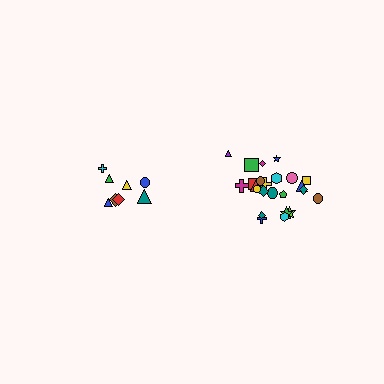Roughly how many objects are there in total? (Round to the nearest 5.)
Roughly 35 objects in total.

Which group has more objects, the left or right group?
The right group.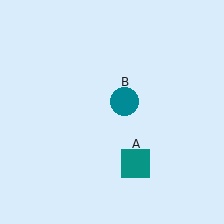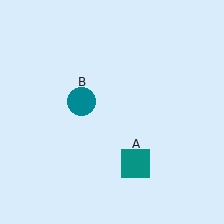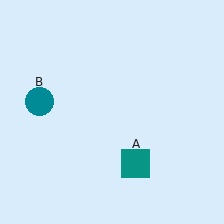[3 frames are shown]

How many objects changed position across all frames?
1 object changed position: teal circle (object B).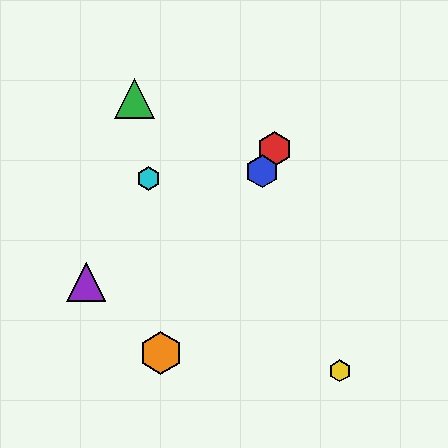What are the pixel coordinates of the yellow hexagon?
The yellow hexagon is at (340, 371).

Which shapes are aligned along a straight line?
The red hexagon, the blue hexagon, the orange hexagon are aligned along a straight line.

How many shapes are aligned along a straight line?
3 shapes (the red hexagon, the blue hexagon, the orange hexagon) are aligned along a straight line.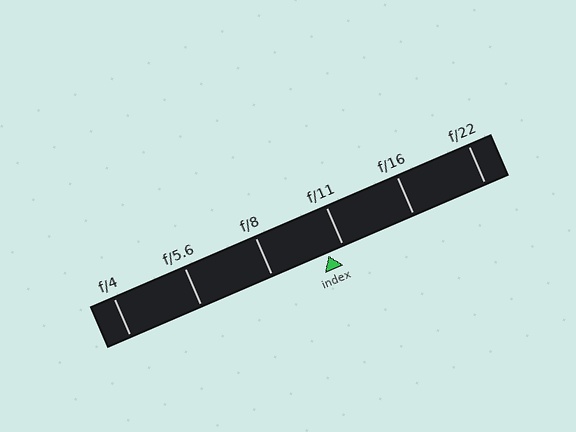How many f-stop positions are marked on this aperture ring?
There are 6 f-stop positions marked.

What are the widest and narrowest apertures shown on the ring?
The widest aperture shown is f/4 and the narrowest is f/22.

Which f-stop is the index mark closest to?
The index mark is closest to f/11.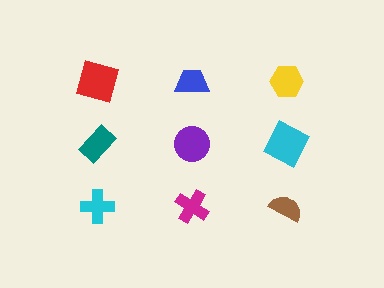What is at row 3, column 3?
A brown semicircle.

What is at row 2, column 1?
A teal rectangle.